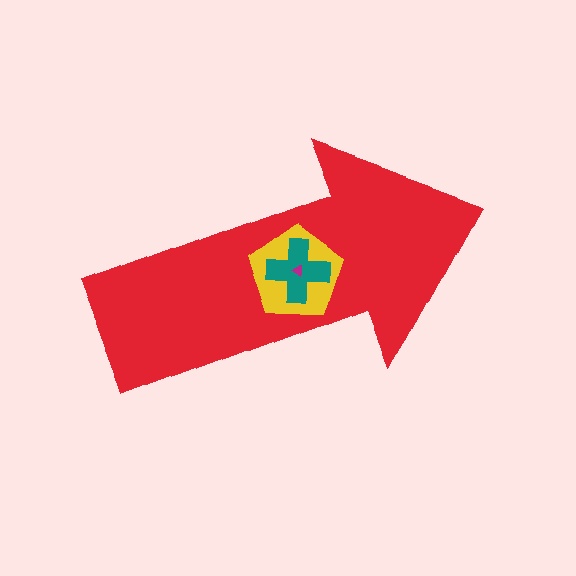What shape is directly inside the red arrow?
The yellow pentagon.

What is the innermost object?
The magenta triangle.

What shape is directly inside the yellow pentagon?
The teal cross.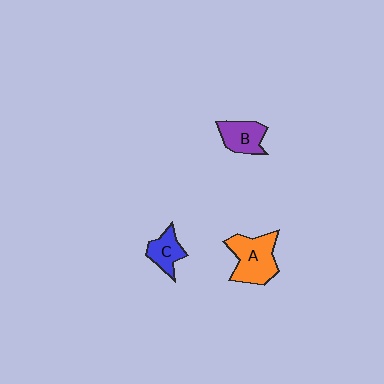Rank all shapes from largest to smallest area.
From largest to smallest: A (orange), B (purple), C (blue).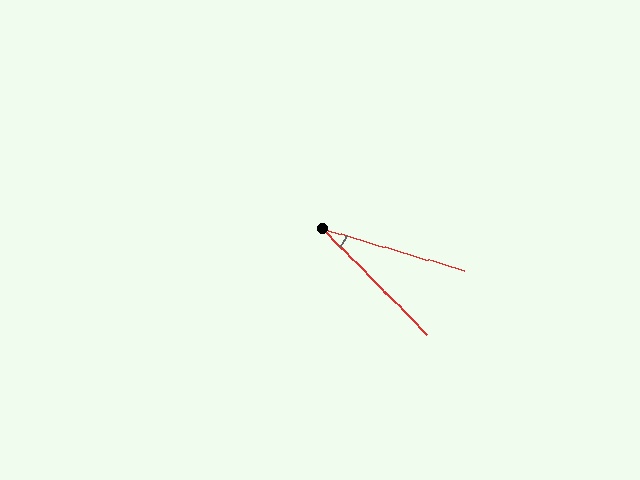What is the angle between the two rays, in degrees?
Approximately 29 degrees.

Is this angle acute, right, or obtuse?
It is acute.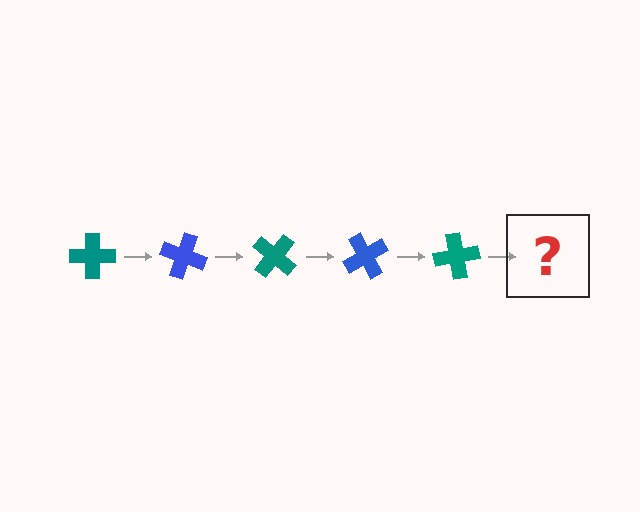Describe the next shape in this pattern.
It should be a blue cross, rotated 100 degrees from the start.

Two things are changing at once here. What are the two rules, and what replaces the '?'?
The two rules are that it rotates 20 degrees each step and the color cycles through teal and blue. The '?' should be a blue cross, rotated 100 degrees from the start.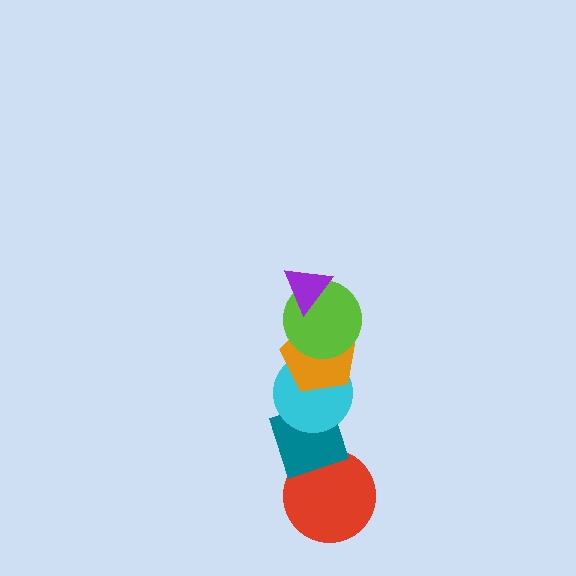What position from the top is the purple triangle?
The purple triangle is 1st from the top.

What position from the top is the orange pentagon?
The orange pentagon is 3rd from the top.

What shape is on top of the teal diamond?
The cyan circle is on top of the teal diamond.